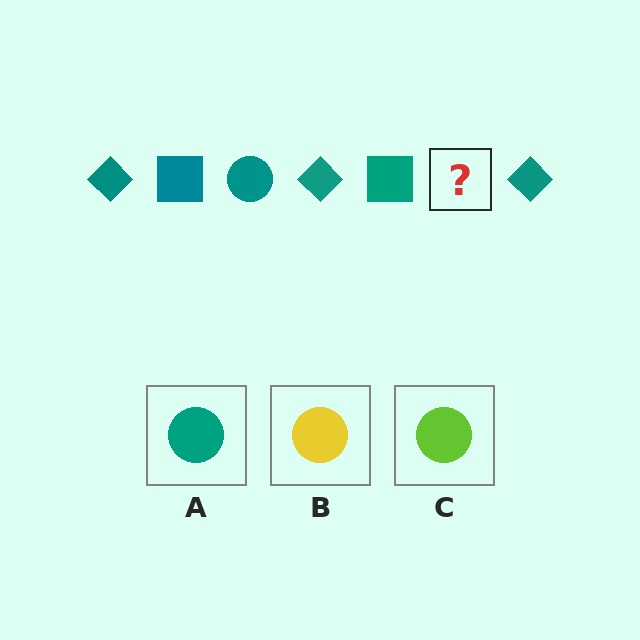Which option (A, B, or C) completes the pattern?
A.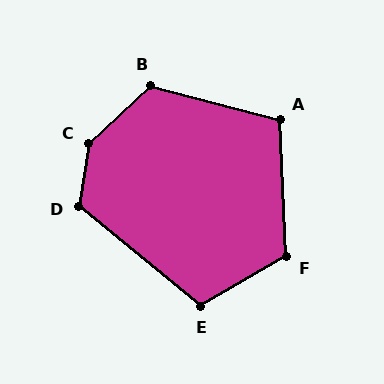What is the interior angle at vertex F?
Approximately 117 degrees (obtuse).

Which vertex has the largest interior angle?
C, at approximately 142 degrees.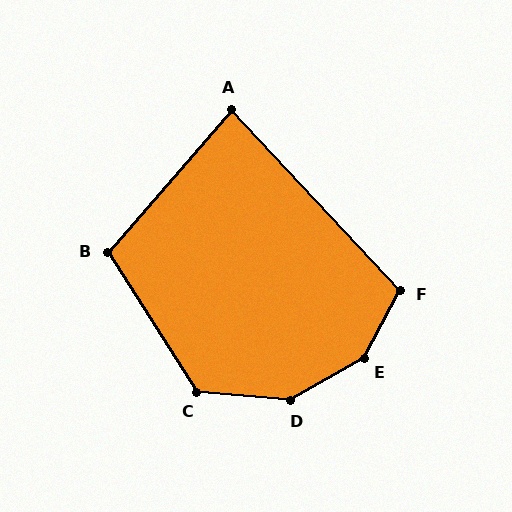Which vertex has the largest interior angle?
E, at approximately 148 degrees.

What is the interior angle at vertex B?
Approximately 107 degrees (obtuse).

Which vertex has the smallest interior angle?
A, at approximately 84 degrees.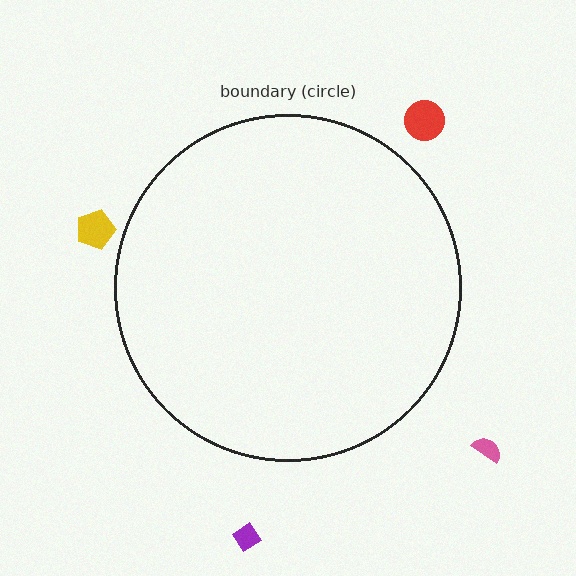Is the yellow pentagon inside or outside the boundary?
Outside.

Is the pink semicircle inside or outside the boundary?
Outside.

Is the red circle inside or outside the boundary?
Outside.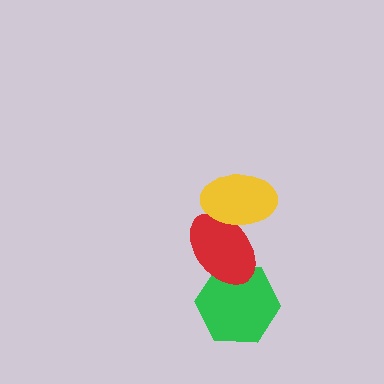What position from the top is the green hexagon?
The green hexagon is 3rd from the top.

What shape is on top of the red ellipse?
The yellow ellipse is on top of the red ellipse.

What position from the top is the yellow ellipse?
The yellow ellipse is 1st from the top.